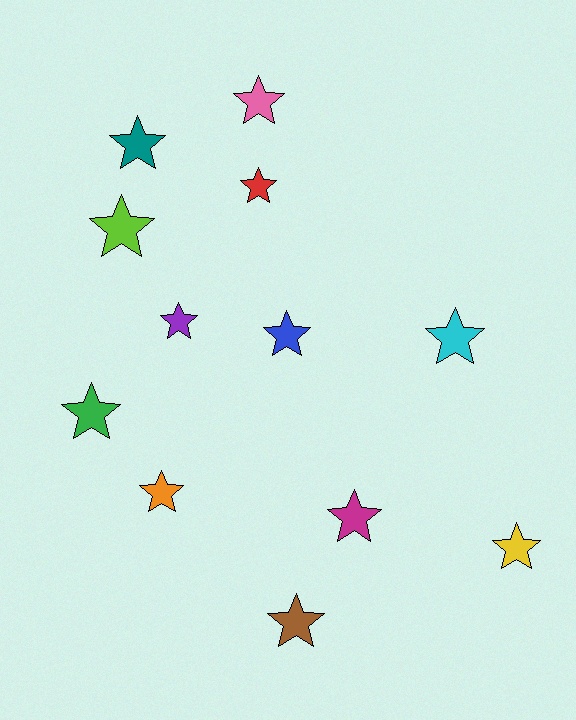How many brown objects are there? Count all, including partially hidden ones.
There is 1 brown object.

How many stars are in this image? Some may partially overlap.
There are 12 stars.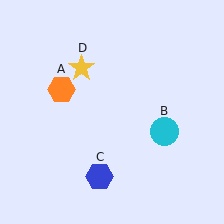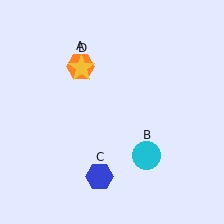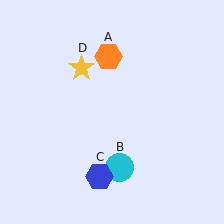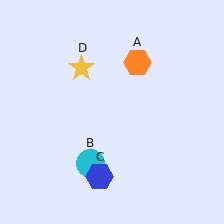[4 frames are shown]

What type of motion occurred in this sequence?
The orange hexagon (object A), cyan circle (object B) rotated clockwise around the center of the scene.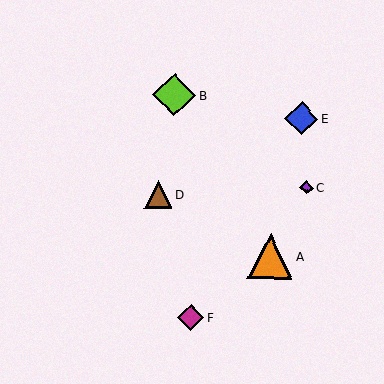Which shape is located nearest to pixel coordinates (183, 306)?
The magenta diamond (labeled F) at (191, 317) is nearest to that location.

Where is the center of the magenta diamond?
The center of the magenta diamond is at (191, 317).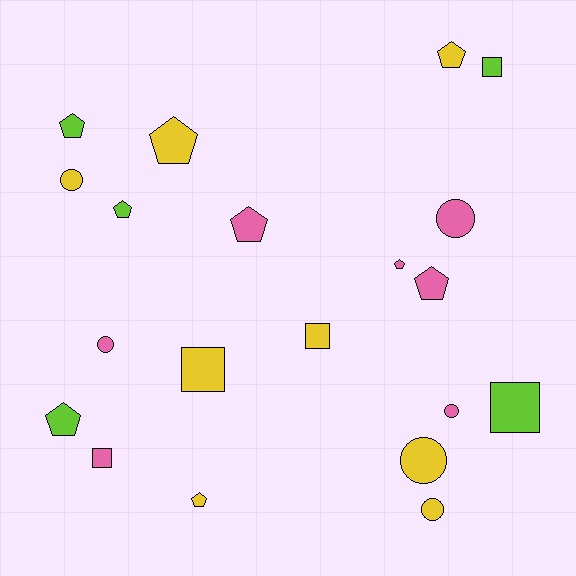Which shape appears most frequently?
Pentagon, with 9 objects.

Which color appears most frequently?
Yellow, with 8 objects.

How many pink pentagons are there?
There are 3 pink pentagons.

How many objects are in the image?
There are 20 objects.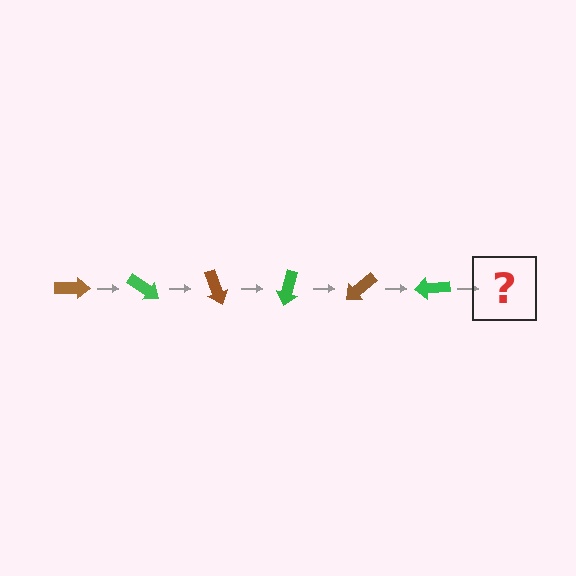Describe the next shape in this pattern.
It should be a brown arrow, rotated 210 degrees from the start.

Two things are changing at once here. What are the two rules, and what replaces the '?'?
The two rules are that it rotates 35 degrees each step and the color cycles through brown and green. The '?' should be a brown arrow, rotated 210 degrees from the start.